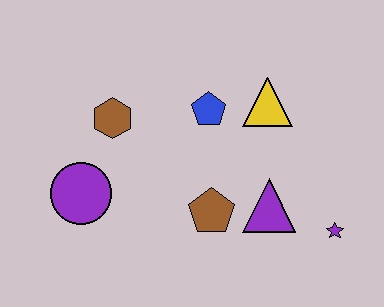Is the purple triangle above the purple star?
Yes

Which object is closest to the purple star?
The purple triangle is closest to the purple star.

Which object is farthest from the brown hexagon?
The purple star is farthest from the brown hexagon.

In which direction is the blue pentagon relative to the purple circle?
The blue pentagon is to the right of the purple circle.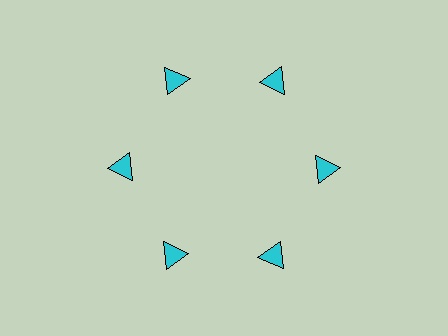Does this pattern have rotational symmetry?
Yes, this pattern has 6-fold rotational symmetry. It looks the same after rotating 60 degrees around the center.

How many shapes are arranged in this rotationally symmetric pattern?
There are 6 shapes, arranged in 6 groups of 1.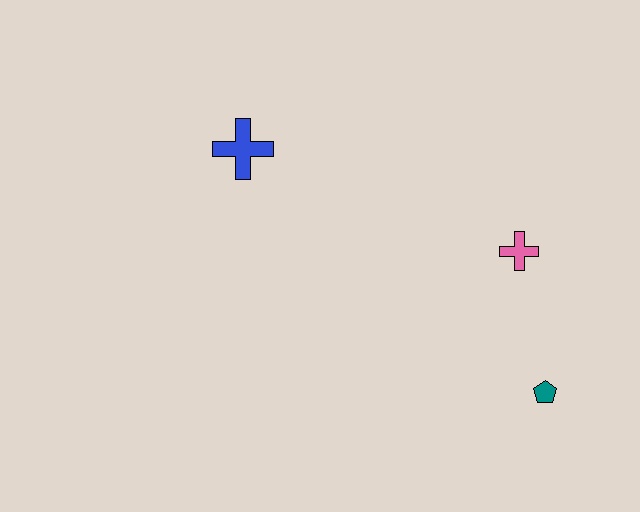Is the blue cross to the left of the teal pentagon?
Yes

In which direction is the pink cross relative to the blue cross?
The pink cross is to the right of the blue cross.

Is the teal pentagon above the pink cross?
No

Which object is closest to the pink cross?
The teal pentagon is closest to the pink cross.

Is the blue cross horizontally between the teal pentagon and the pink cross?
No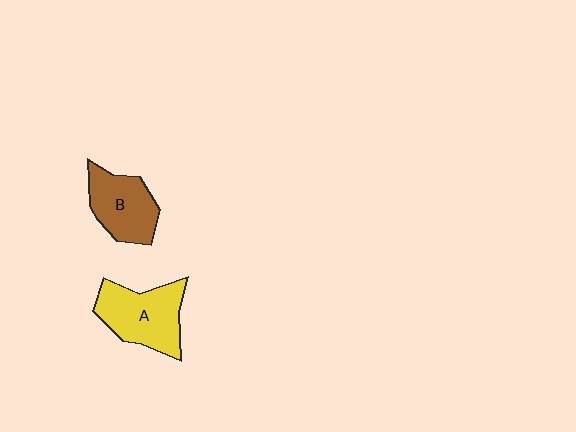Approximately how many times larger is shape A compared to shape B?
Approximately 1.2 times.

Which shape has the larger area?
Shape A (yellow).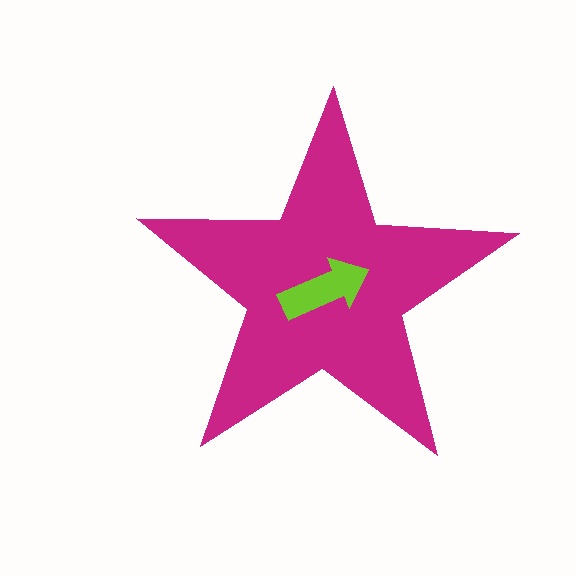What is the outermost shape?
The magenta star.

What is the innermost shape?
The lime arrow.